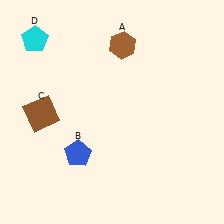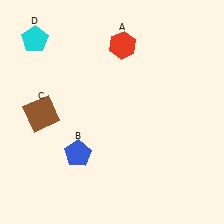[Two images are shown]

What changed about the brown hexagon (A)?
In Image 1, A is brown. In Image 2, it changed to red.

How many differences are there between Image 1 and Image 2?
There is 1 difference between the two images.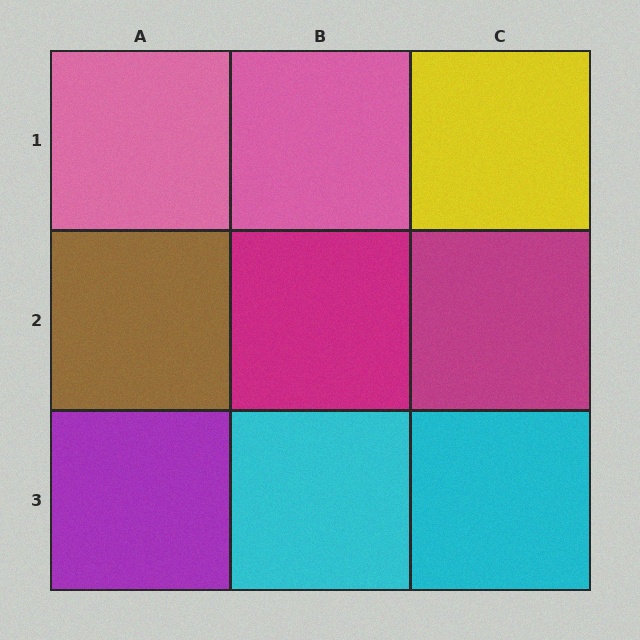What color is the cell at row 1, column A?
Pink.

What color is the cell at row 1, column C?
Yellow.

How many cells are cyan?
2 cells are cyan.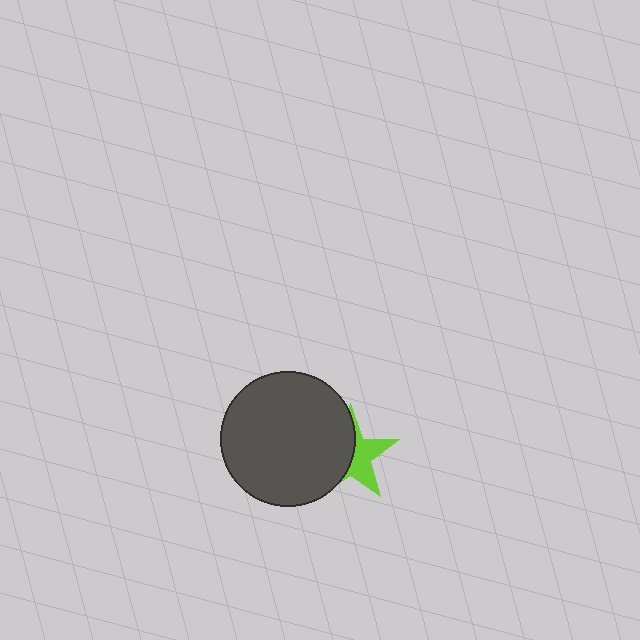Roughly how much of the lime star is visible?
About half of it is visible (roughly 46%).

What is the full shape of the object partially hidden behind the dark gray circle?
The partially hidden object is a lime star.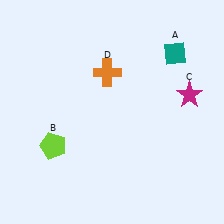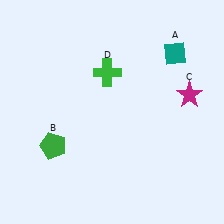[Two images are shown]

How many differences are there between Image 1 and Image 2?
There are 2 differences between the two images.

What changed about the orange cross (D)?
In Image 1, D is orange. In Image 2, it changed to green.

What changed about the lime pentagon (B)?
In Image 1, B is lime. In Image 2, it changed to green.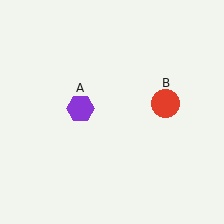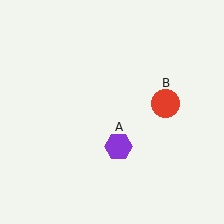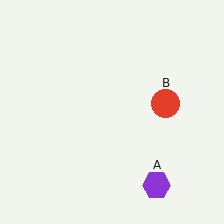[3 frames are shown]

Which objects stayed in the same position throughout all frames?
Red circle (object B) remained stationary.